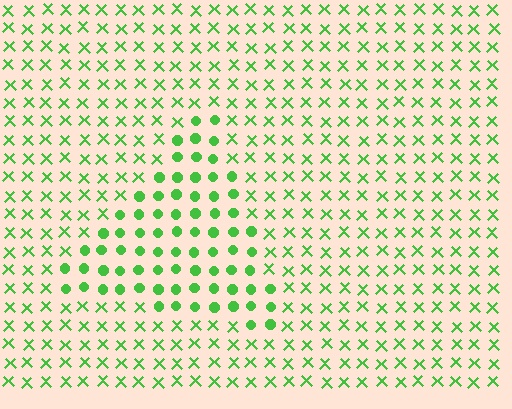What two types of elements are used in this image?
The image uses circles inside the triangle region and X marks outside it.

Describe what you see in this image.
The image is filled with small green elements arranged in a uniform grid. A triangle-shaped region contains circles, while the surrounding area contains X marks. The boundary is defined purely by the change in element shape.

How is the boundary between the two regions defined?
The boundary is defined by a change in element shape: circles inside vs. X marks outside. All elements share the same color and spacing.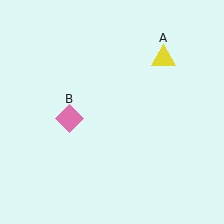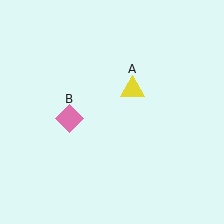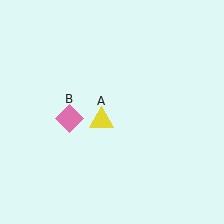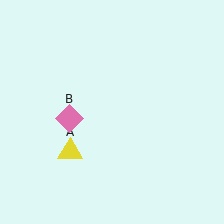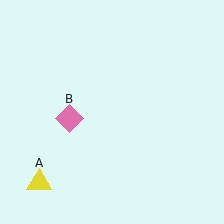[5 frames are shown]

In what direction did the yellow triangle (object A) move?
The yellow triangle (object A) moved down and to the left.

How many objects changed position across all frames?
1 object changed position: yellow triangle (object A).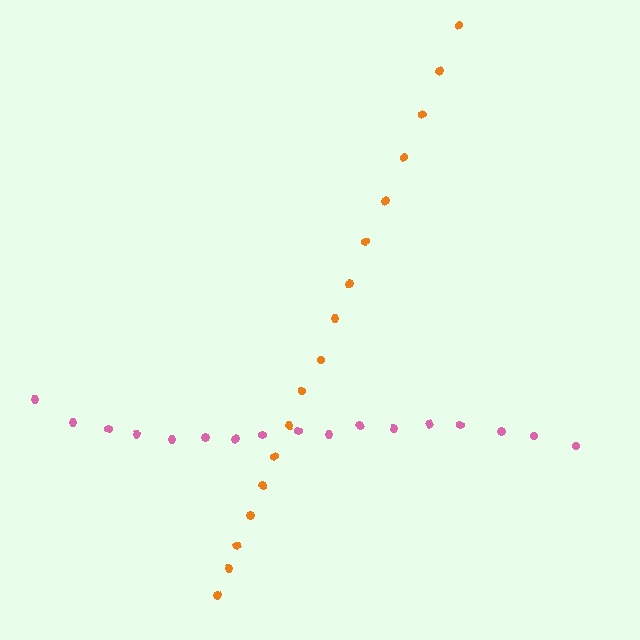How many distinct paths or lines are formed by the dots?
There are 2 distinct paths.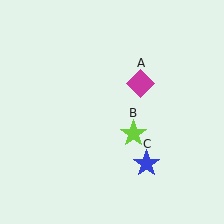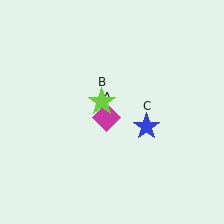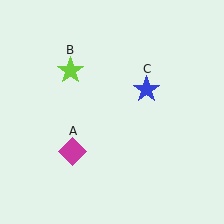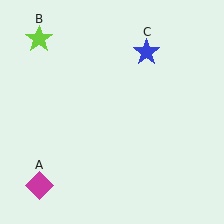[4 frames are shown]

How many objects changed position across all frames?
3 objects changed position: magenta diamond (object A), lime star (object B), blue star (object C).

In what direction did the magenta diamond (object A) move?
The magenta diamond (object A) moved down and to the left.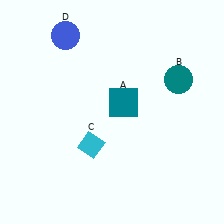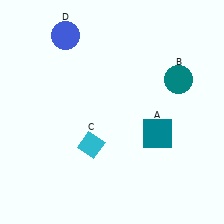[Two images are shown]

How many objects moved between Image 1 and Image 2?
1 object moved between the two images.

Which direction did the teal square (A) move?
The teal square (A) moved right.